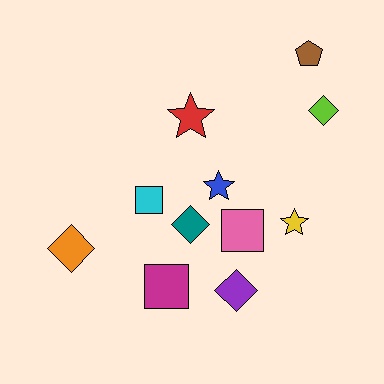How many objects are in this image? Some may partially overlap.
There are 11 objects.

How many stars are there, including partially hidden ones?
There are 3 stars.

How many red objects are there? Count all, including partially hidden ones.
There is 1 red object.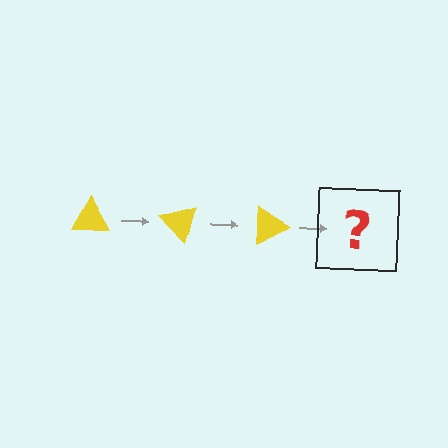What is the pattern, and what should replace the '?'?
The pattern is that the triangle rotates 45 degrees each step. The '?' should be a yellow triangle rotated 135 degrees.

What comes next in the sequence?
The next element should be a yellow triangle rotated 135 degrees.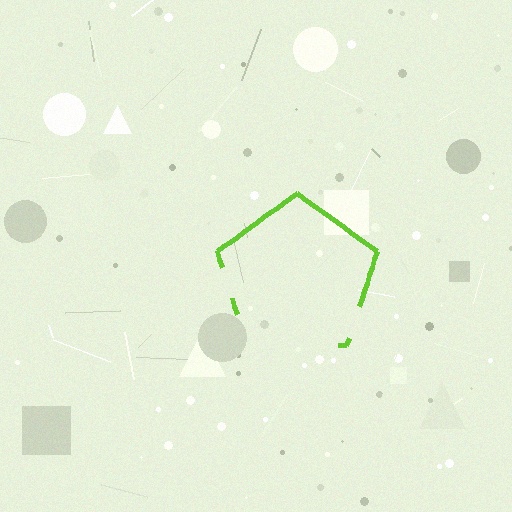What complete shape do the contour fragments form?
The contour fragments form a pentagon.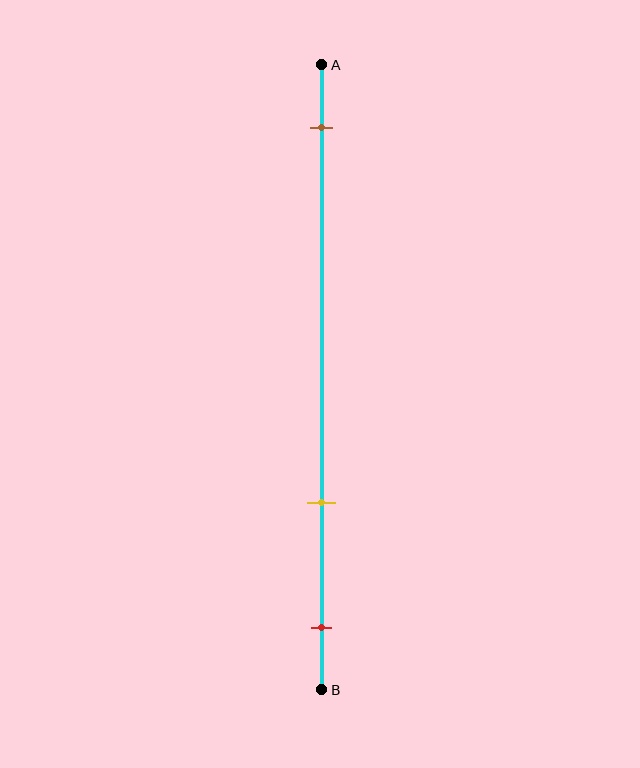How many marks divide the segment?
There are 3 marks dividing the segment.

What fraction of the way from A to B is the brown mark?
The brown mark is approximately 10% (0.1) of the way from A to B.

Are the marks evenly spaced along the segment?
No, the marks are not evenly spaced.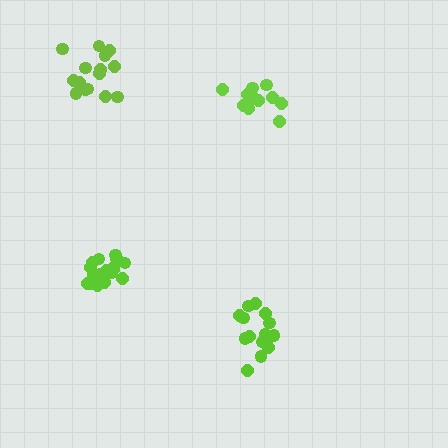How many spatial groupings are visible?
There are 4 spatial groupings.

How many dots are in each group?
Group 1: 17 dots, Group 2: 16 dots, Group 3: 12 dots, Group 4: 15 dots (60 total).